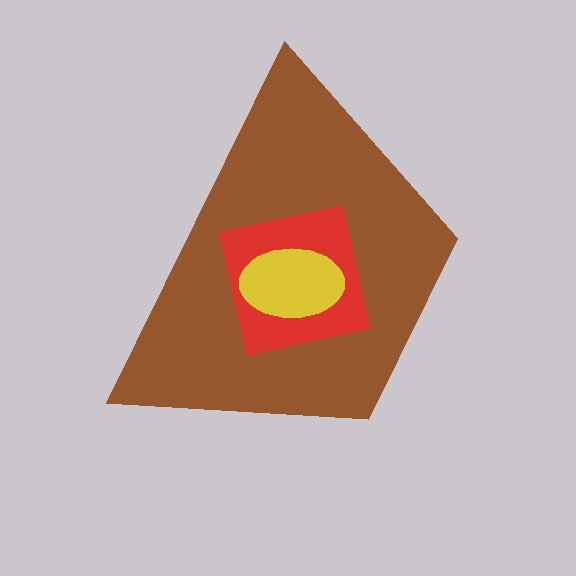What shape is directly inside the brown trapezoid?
The red square.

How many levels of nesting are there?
3.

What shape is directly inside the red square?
The yellow ellipse.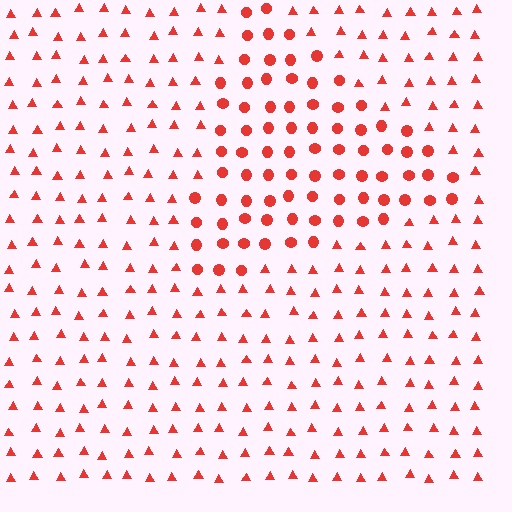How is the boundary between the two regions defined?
The boundary is defined by a change in element shape: circles inside vs. triangles outside. All elements share the same color and spacing.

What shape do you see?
I see a triangle.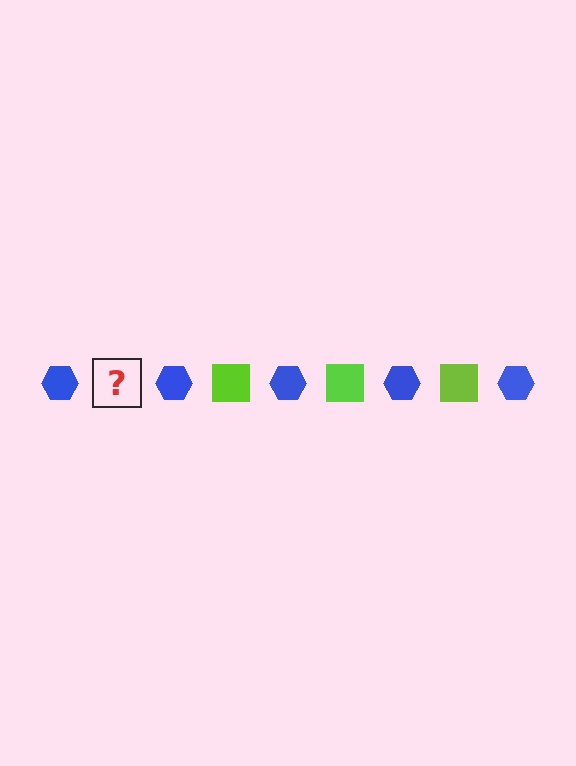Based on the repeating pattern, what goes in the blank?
The blank should be a lime square.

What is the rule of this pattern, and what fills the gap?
The rule is that the pattern alternates between blue hexagon and lime square. The gap should be filled with a lime square.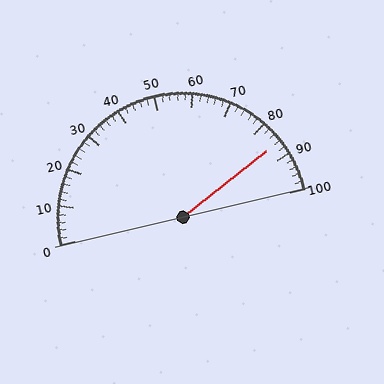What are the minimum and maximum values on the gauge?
The gauge ranges from 0 to 100.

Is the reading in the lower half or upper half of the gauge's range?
The reading is in the upper half of the range (0 to 100).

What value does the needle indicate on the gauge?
The needle indicates approximately 86.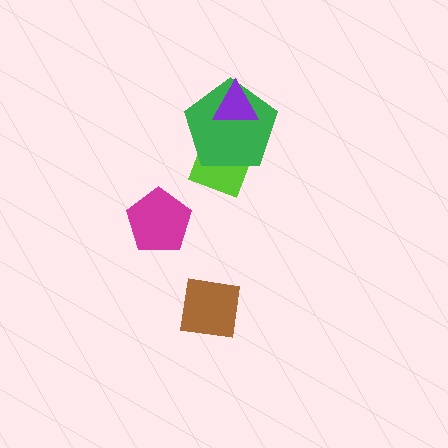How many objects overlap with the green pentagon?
2 objects overlap with the green pentagon.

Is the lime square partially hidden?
Yes, it is partially covered by another shape.